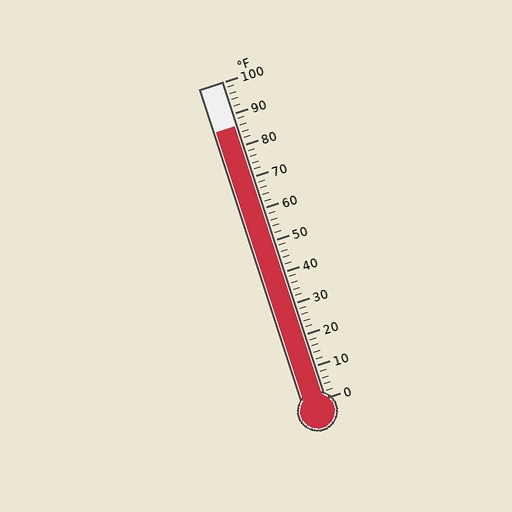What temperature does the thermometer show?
The thermometer shows approximately 86°F.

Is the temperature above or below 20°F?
The temperature is above 20°F.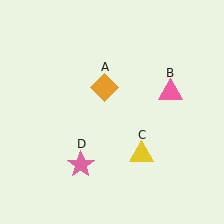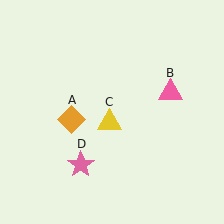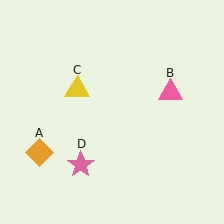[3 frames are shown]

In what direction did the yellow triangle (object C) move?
The yellow triangle (object C) moved up and to the left.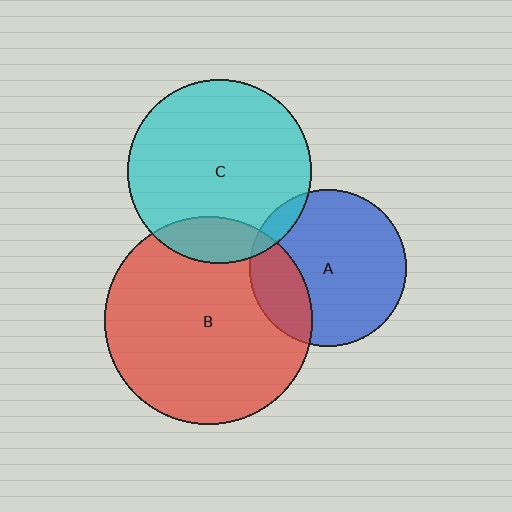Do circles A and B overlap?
Yes.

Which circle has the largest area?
Circle B (red).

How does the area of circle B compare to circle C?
Approximately 1.3 times.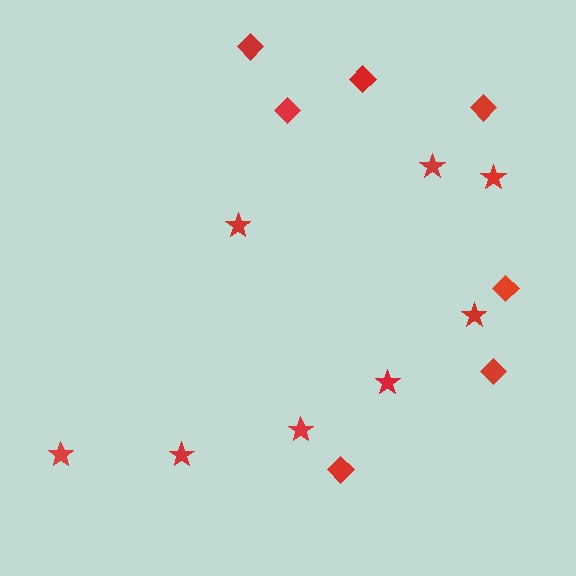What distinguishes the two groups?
There are 2 groups: one group of diamonds (7) and one group of stars (8).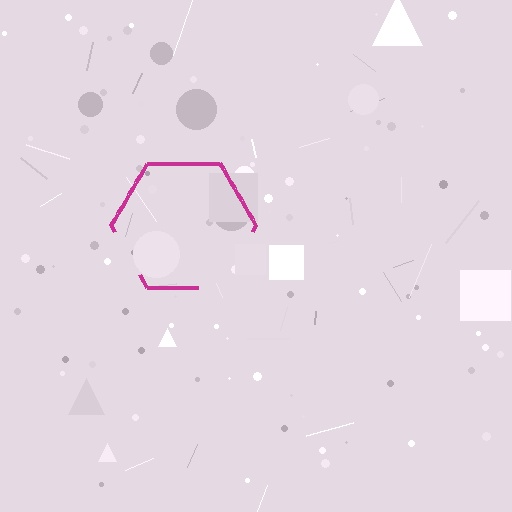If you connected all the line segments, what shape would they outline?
They would outline a hexagon.